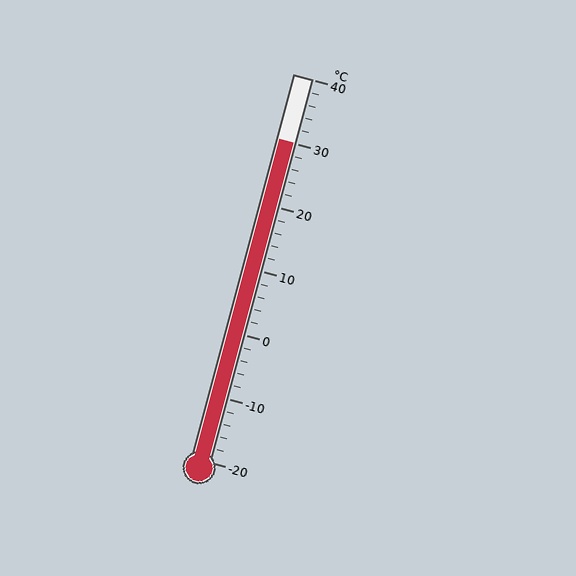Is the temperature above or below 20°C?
The temperature is above 20°C.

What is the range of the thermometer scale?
The thermometer scale ranges from -20°C to 40°C.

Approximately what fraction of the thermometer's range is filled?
The thermometer is filled to approximately 85% of its range.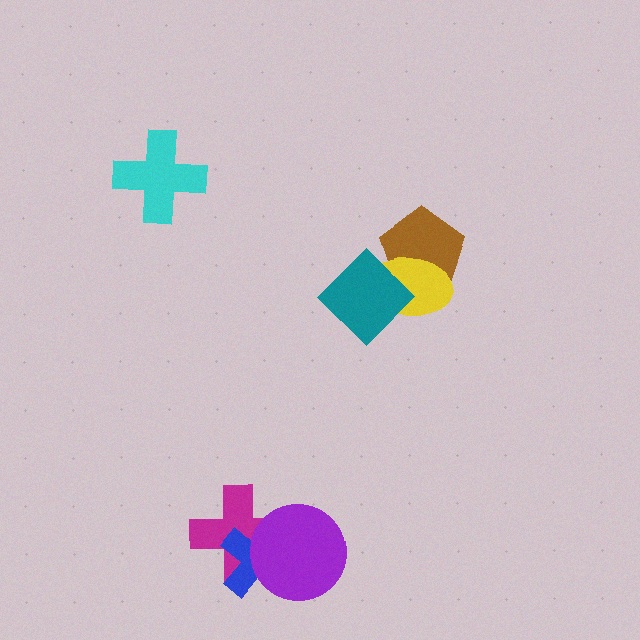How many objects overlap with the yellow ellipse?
2 objects overlap with the yellow ellipse.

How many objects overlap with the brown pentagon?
2 objects overlap with the brown pentagon.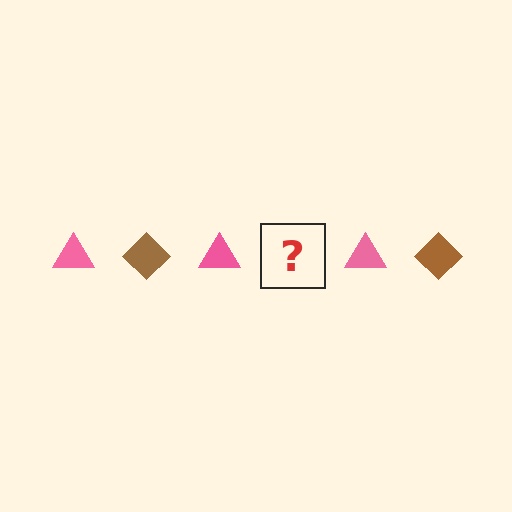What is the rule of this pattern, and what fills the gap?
The rule is that the pattern alternates between pink triangle and brown diamond. The gap should be filled with a brown diamond.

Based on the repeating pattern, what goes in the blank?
The blank should be a brown diamond.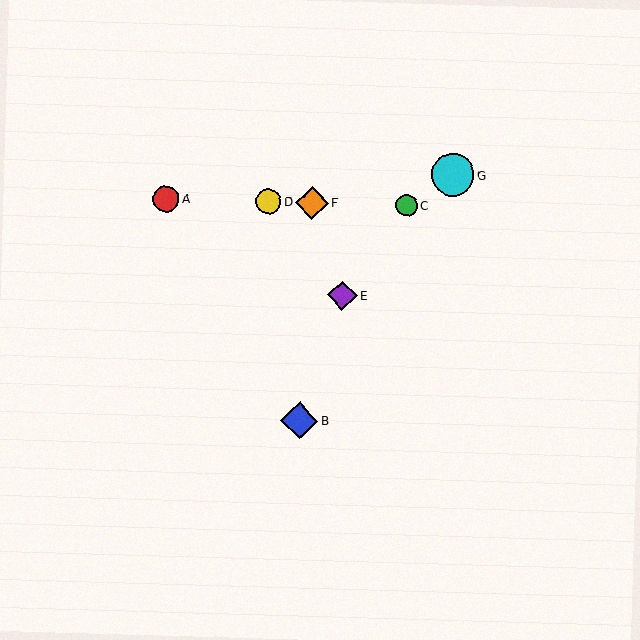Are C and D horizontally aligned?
Yes, both are at y≈206.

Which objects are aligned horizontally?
Objects A, C, D, F are aligned horizontally.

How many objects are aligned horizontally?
4 objects (A, C, D, F) are aligned horizontally.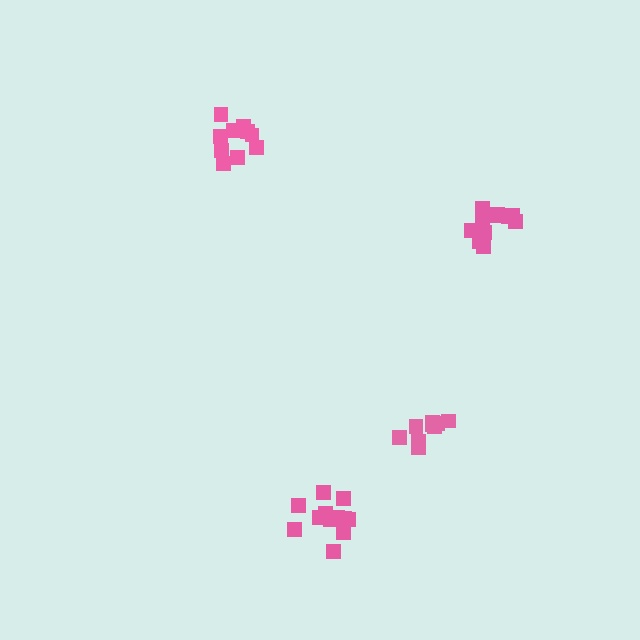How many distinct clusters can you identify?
There are 4 distinct clusters.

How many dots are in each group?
Group 1: 12 dots, Group 2: 12 dots, Group 3: 10 dots, Group 4: 9 dots (43 total).